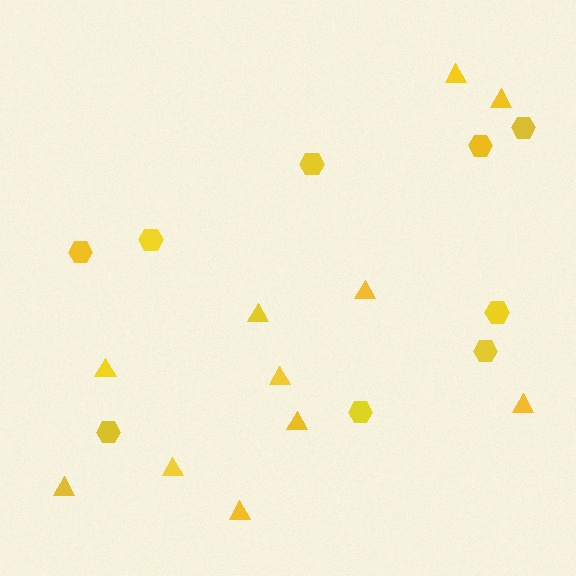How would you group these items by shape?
There are 2 groups: one group of hexagons (9) and one group of triangles (11).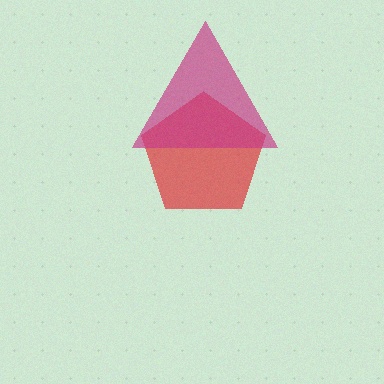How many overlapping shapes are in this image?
There are 2 overlapping shapes in the image.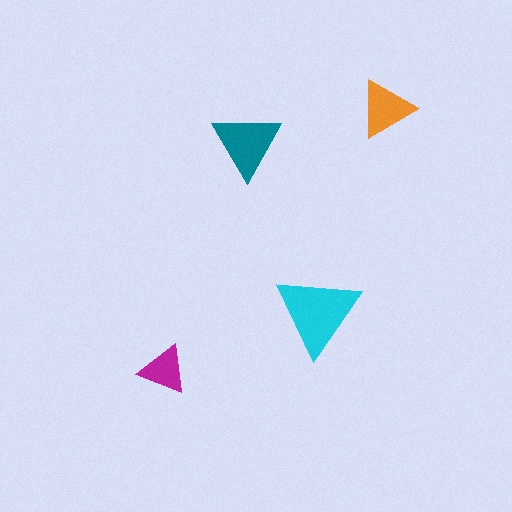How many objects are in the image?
There are 4 objects in the image.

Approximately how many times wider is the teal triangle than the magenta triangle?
About 1.5 times wider.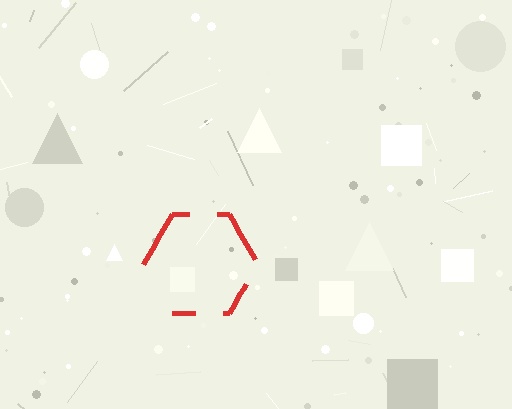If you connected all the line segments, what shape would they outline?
They would outline a hexagon.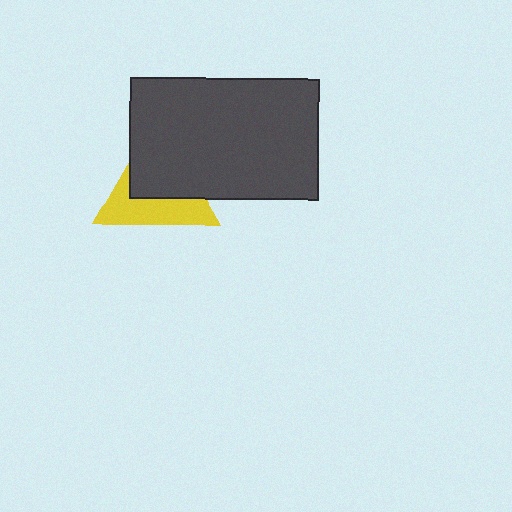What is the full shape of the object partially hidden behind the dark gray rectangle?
The partially hidden object is a yellow triangle.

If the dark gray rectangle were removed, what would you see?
You would see the complete yellow triangle.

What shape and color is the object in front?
The object in front is a dark gray rectangle.